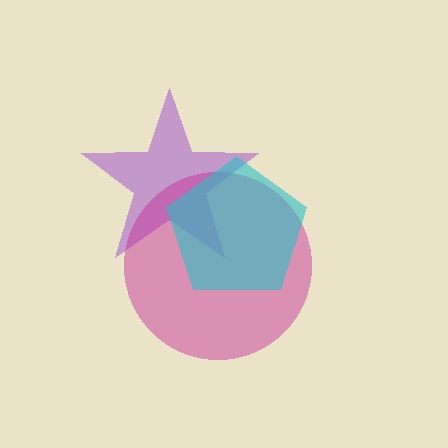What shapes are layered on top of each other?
The layered shapes are: a purple star, a magenta circle, a cyan pentagon.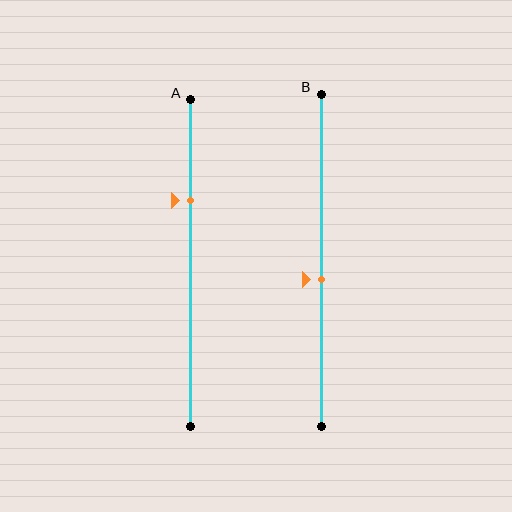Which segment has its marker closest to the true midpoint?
Segment B has its marker closest to the true midpoint.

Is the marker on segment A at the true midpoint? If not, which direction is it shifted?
No, the marker on segment A is shifted upward by about 19% of the segment length.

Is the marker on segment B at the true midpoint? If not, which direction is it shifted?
No, the marker on segment B is shifted downward by about 6% of the segment length.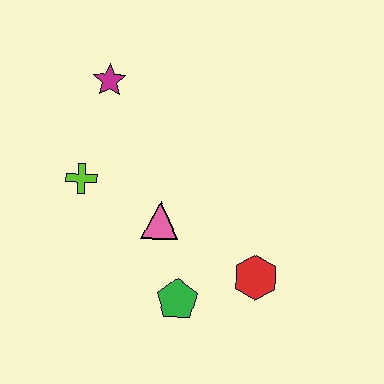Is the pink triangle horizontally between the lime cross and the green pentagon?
Yes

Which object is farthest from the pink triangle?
The magenta star is farthest from the pink triangle.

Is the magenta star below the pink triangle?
No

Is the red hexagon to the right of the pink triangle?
Yes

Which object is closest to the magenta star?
The lime cross is closest to the magenta star.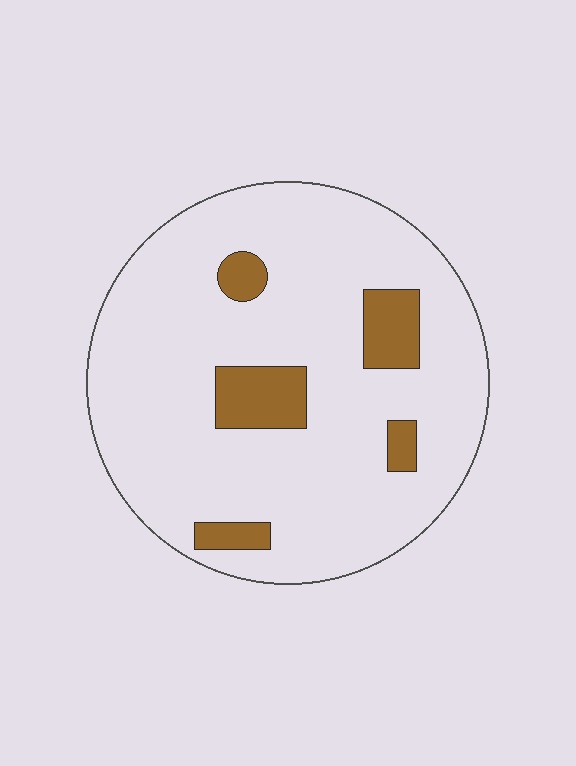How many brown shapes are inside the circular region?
5.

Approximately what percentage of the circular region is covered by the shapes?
Approximately 15%.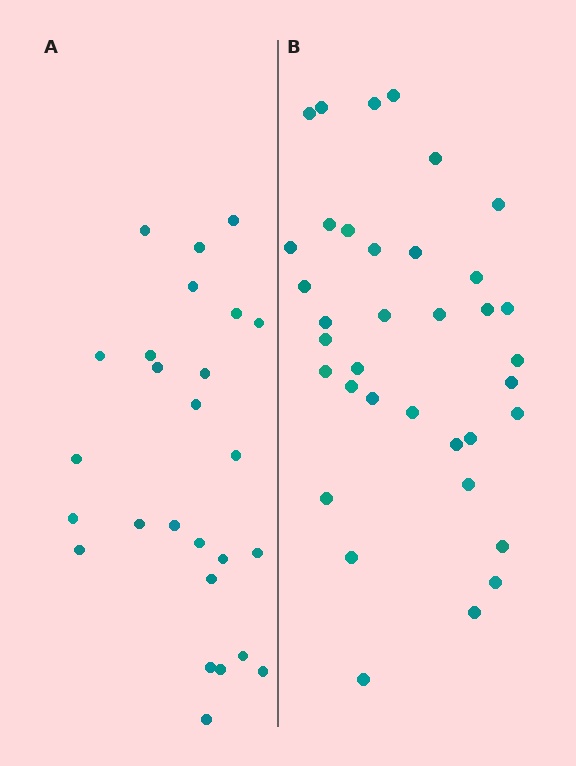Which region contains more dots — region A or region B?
Region B (the right region) has more dots.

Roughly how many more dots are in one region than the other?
Region B has roughly 10 or so more dots than region A.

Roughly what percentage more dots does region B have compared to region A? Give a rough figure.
About 40% more.